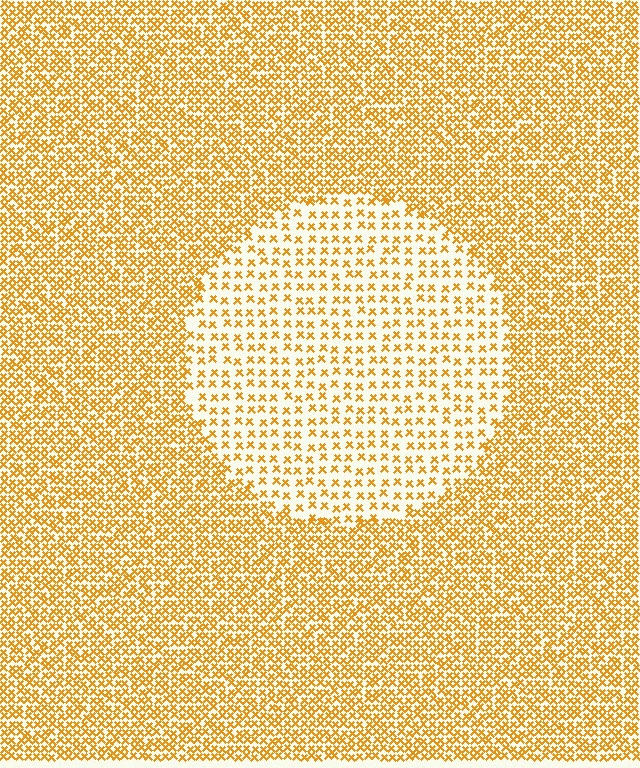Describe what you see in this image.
The image contains small orange elements arranged at two different densities. A circle-shaped region is visible where the elements are less densely packed than the surrounding area.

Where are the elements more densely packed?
The elements are more densely packed outside the circle boundary.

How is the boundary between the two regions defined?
The boundary is defined by a change in element density (approximately 2.3x ratio). All elements are the same color, size, and shape.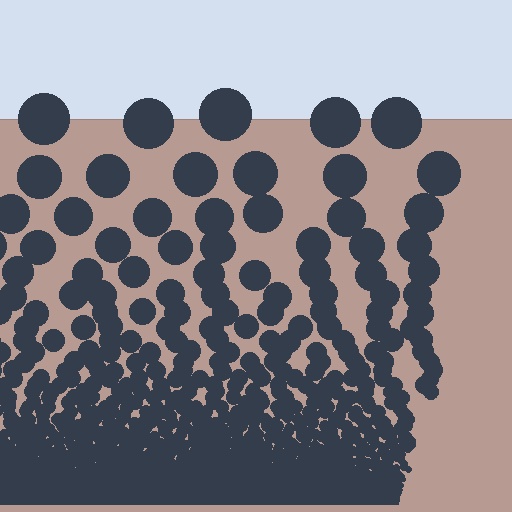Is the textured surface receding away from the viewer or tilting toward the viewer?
The surface appears to tilt toward the viewer. Texture elements get larger and sparser toward the top.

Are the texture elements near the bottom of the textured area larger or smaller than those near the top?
Smaller. The gradient is inverted — elements near the bottom are smaller and denser.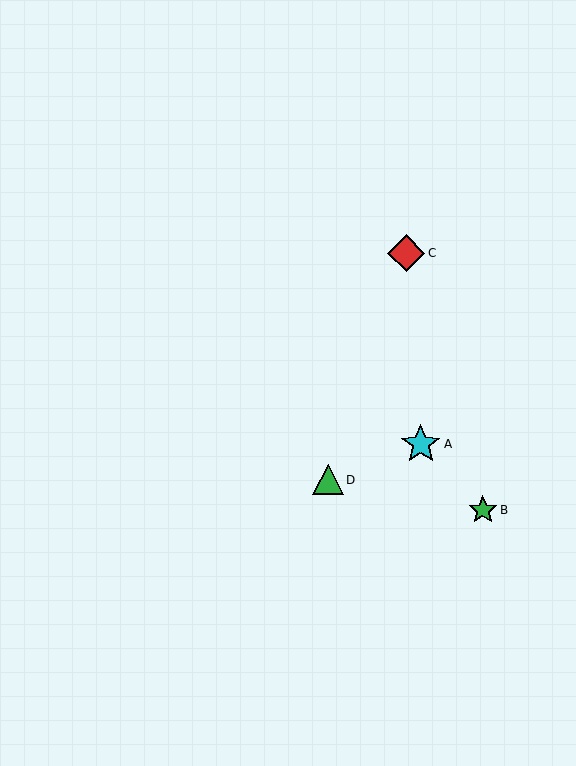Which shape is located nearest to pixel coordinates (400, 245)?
The red diamond (labeled C) at (406, 253) is nearest to that location.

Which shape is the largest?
The cyan star (labeled A) is the largest.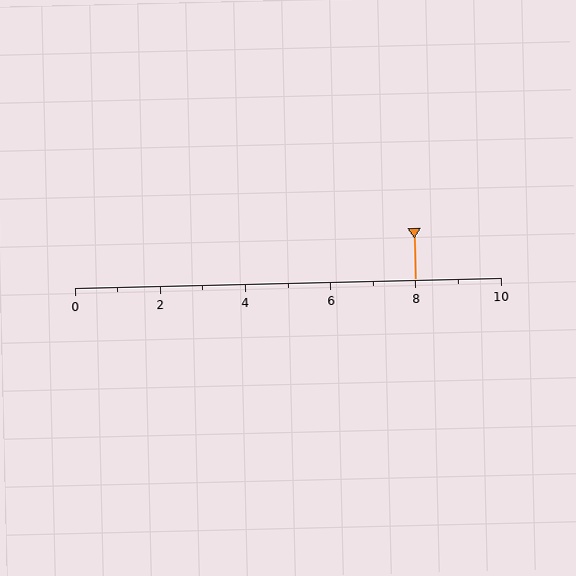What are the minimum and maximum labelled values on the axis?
The axis runs from 0 to 10.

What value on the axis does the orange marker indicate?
The marker indicates approximately 8.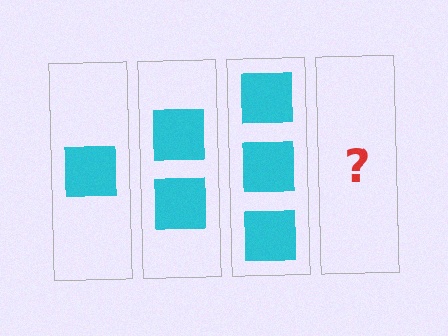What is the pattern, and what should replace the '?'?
The pattern is that each step adds one more square. The '?' should be 4 squares.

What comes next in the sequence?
The next element should be 4 squares.